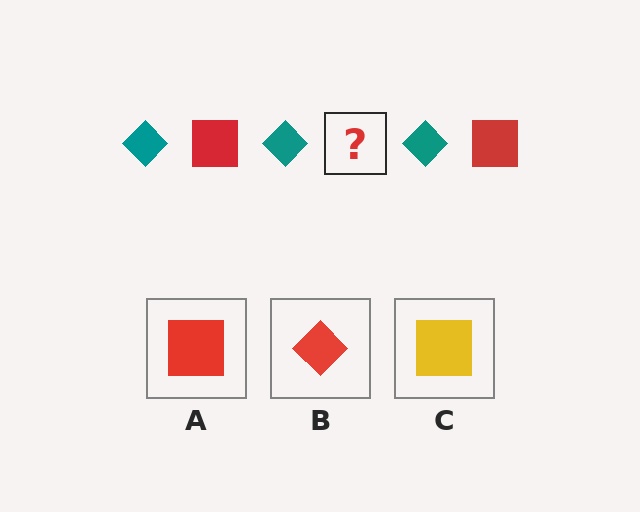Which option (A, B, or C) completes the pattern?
A.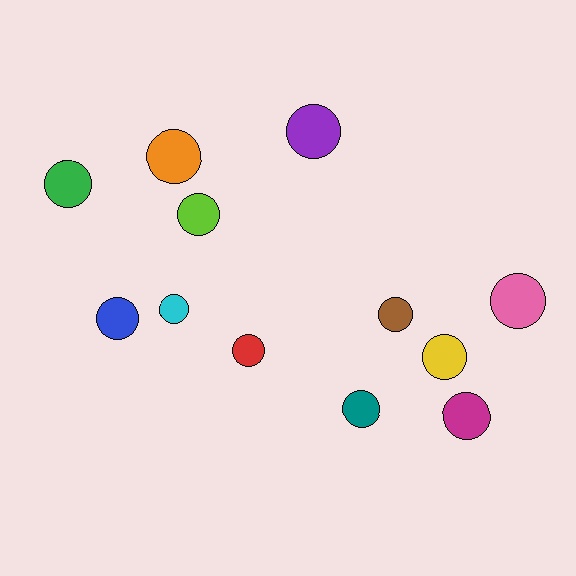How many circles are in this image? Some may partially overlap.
There are 12 circles.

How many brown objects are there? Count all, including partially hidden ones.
There is 1 brown object.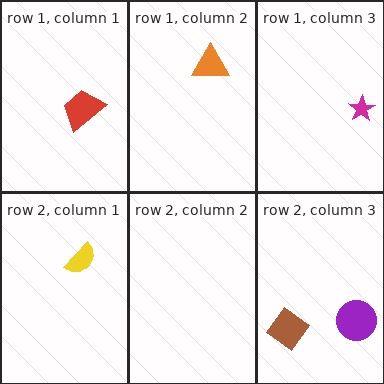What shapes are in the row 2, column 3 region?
The brown diamond, the purple circle.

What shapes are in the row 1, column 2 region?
The orange triangle.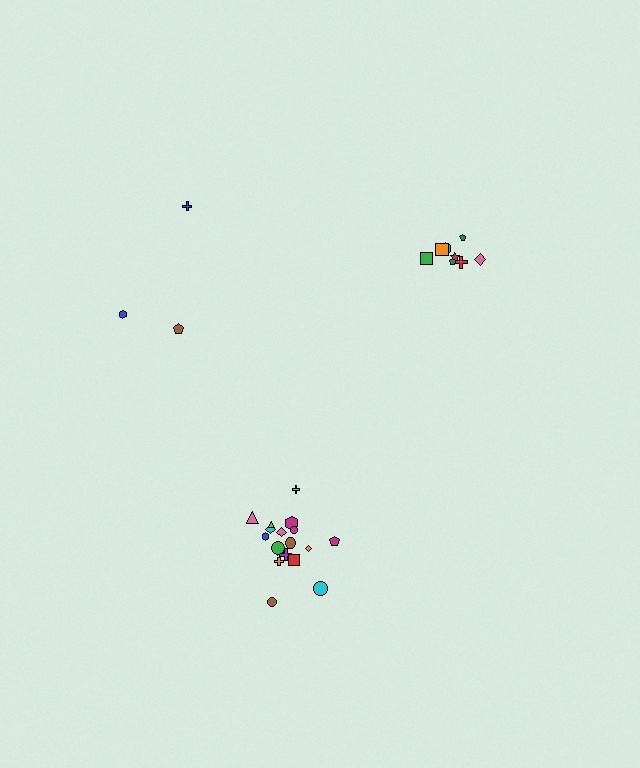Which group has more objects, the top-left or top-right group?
The top-right group.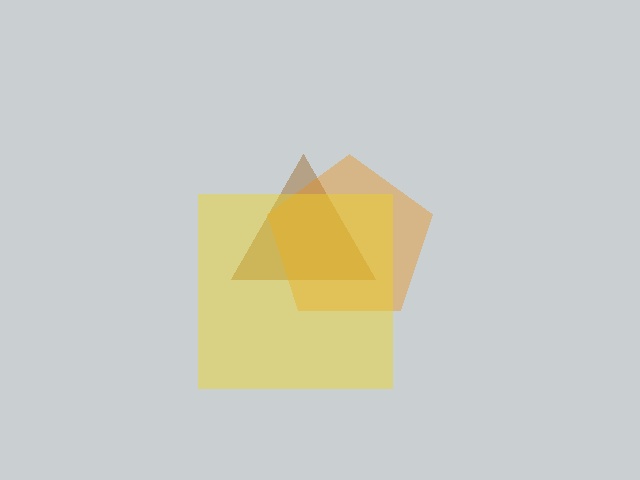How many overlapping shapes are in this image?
There are 3 overlapping shapes in the image.